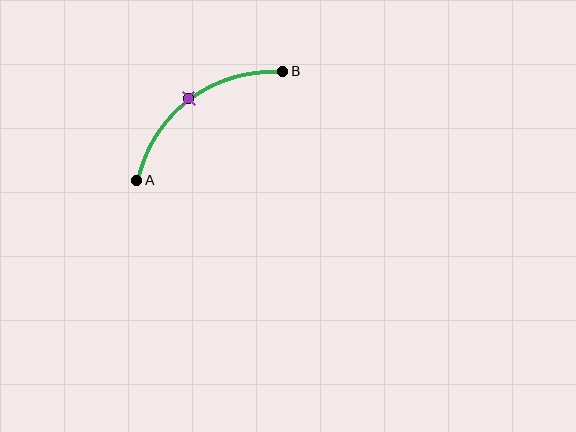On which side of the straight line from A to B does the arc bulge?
The arc bulges above and to the left of the straight line connecting A and B.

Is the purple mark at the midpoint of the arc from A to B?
Yes. The purple mark lies on the arc at equal arc-length from both A and B — it is the arc midpoint.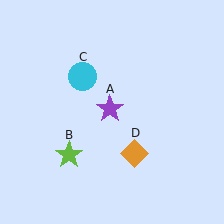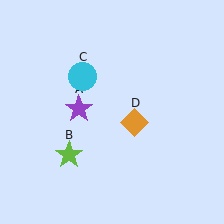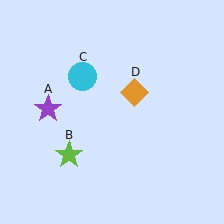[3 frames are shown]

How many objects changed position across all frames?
2 objects changed position: purple star (object A), orange diamond (object D).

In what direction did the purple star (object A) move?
The purple star (object A) moved left.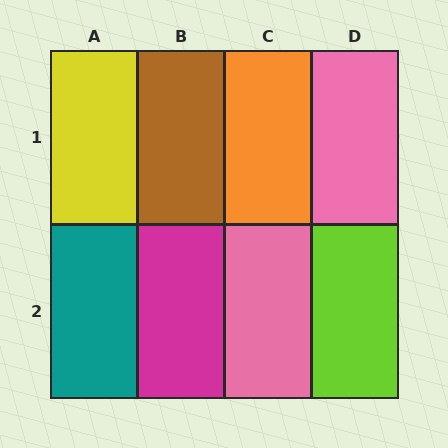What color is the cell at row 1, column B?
Brown.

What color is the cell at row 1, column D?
Pink.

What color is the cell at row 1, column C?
Orange.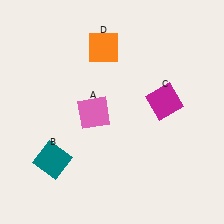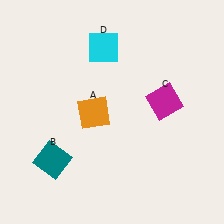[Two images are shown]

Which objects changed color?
A changed from pink to orange. D changed from orange to cyan.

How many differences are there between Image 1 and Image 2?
There are 2 differences between the two images.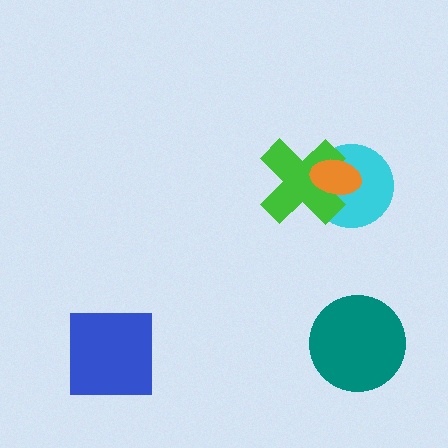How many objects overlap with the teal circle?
0 objects overlap with the teal circle.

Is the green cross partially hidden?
Yes, it is partially covered by another shape.